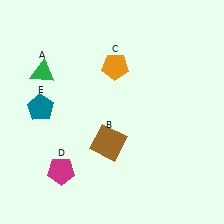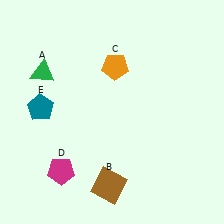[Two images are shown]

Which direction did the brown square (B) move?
The brown square (B) moved down.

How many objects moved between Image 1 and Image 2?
1 object moved between the two images.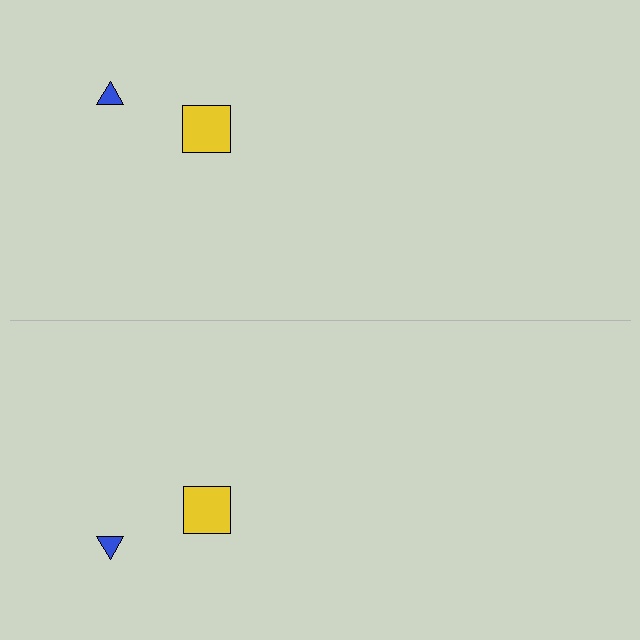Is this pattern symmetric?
Yes, this pattern has bilateral (reflection) symmetry.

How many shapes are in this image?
There are 4 shapes in this image.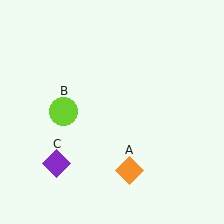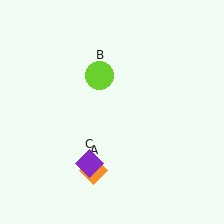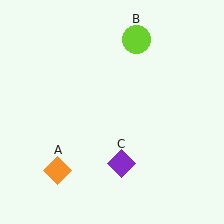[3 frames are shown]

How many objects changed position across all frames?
3 objects changed position: orange diamond (object A), lime circle (object B), purple diamond (object C).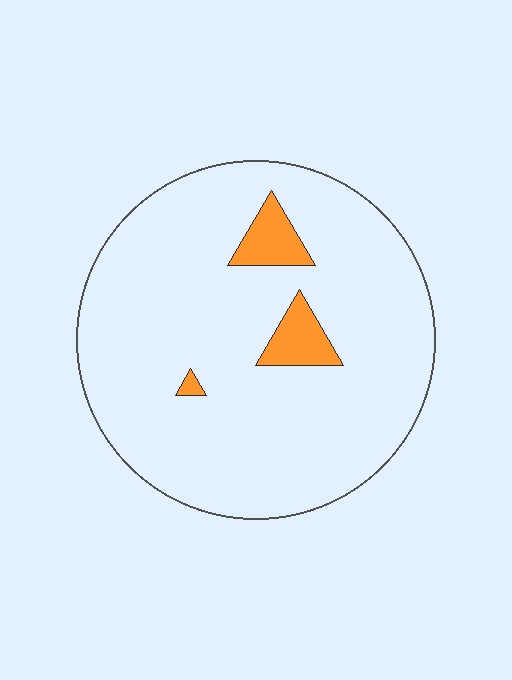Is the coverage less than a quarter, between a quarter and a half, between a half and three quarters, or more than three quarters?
Less than a quarter.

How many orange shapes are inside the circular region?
3.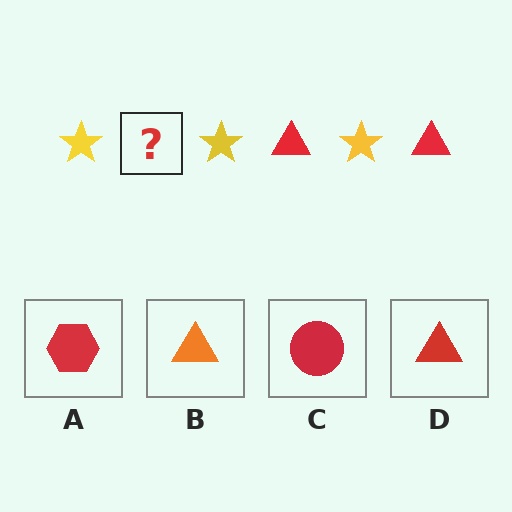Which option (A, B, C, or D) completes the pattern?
D.